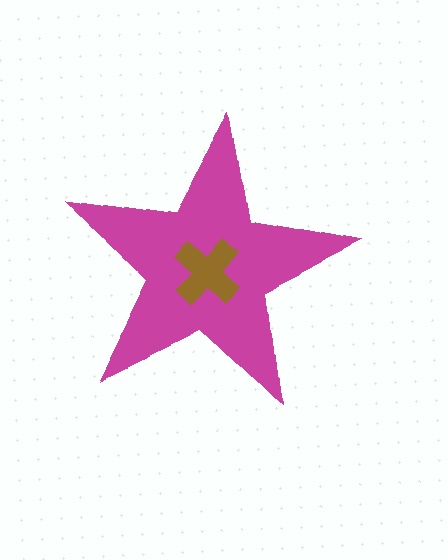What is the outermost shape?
The magenta star.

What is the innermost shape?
The brown cross.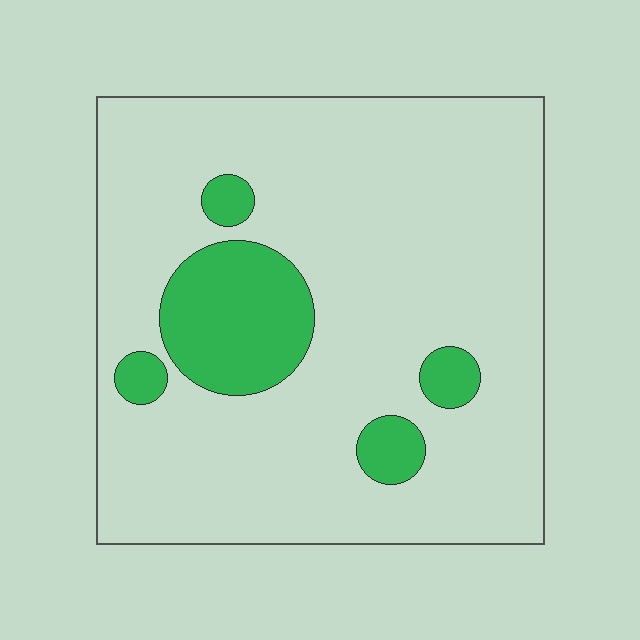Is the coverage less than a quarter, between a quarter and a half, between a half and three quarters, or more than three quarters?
Less than a quarter.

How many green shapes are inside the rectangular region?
5.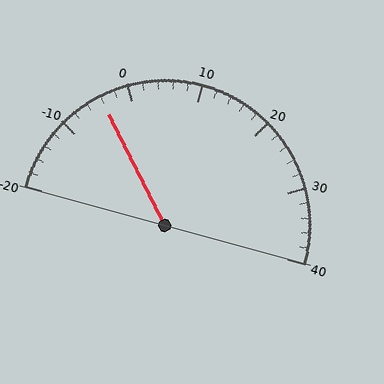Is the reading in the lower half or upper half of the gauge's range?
The reading is in the lower half of the range (-20 to 40).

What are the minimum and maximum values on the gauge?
The gauge ranges from -20 to 40.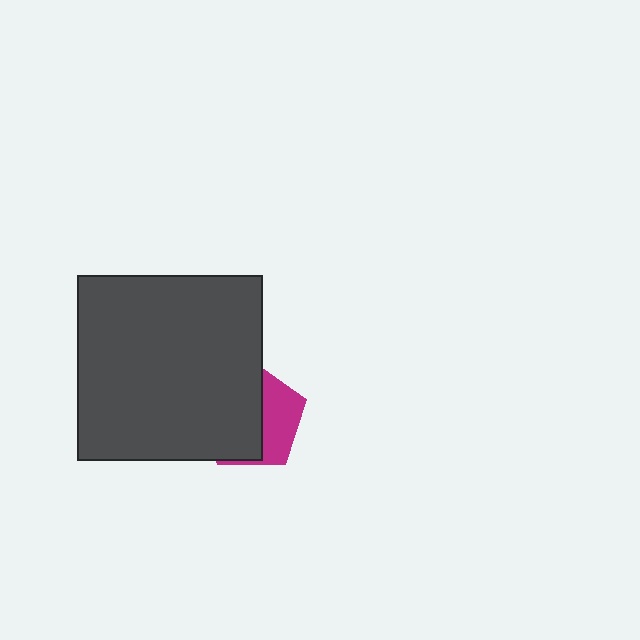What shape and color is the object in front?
The object in front is a dark gray square.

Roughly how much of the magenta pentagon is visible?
A small part of it is visible (roughly 37%).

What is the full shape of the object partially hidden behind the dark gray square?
The partially hidden object is a magenta pentagon.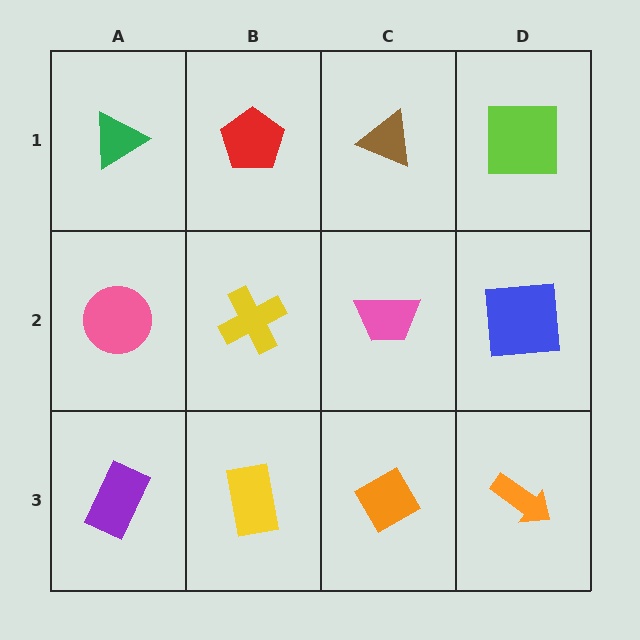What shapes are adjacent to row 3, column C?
A pink trapezoid (row 2, column C), a yellow rectangle (row 3, column B), an orange arrow (row 3, column D).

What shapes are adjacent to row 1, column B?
A yellow cross (row 2, column B), a green triangle (row 1, column A), a brown triangle (row 1, column C).